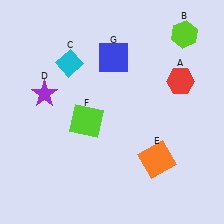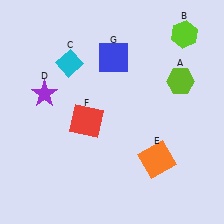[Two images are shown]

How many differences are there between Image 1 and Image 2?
There are 2 differences between the two images.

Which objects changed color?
A changed from red to lime. F changed from lime to red.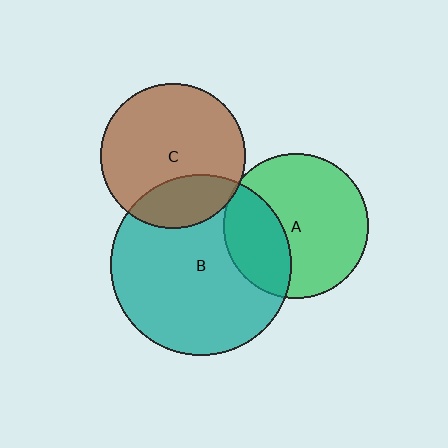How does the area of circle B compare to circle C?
Approximately 1.6 times.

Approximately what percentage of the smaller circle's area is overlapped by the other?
Approximately 30%.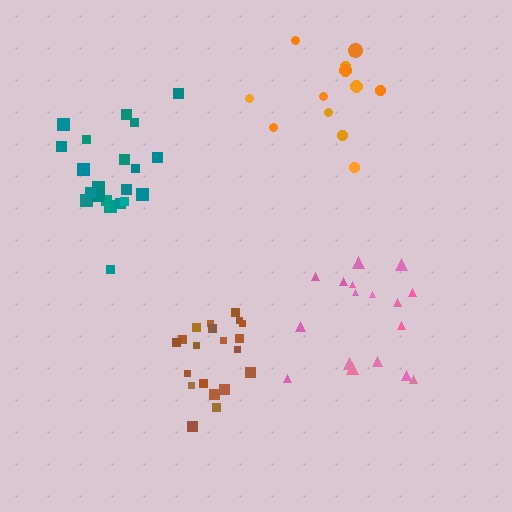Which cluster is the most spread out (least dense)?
Orange.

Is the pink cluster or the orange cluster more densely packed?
Pink.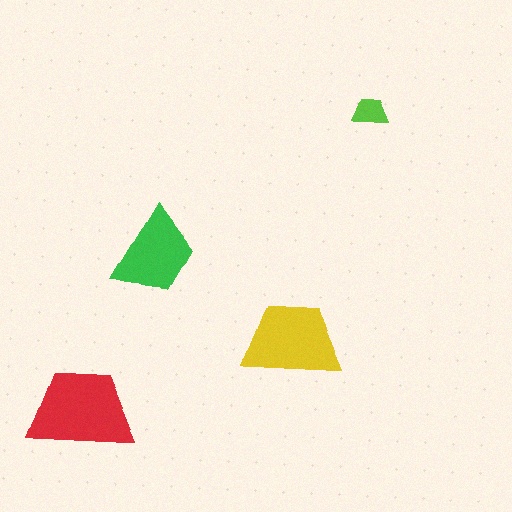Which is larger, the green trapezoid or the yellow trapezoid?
The yellow one.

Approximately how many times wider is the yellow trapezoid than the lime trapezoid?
About 2.5 times wider.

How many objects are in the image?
There are 4 objects in the image.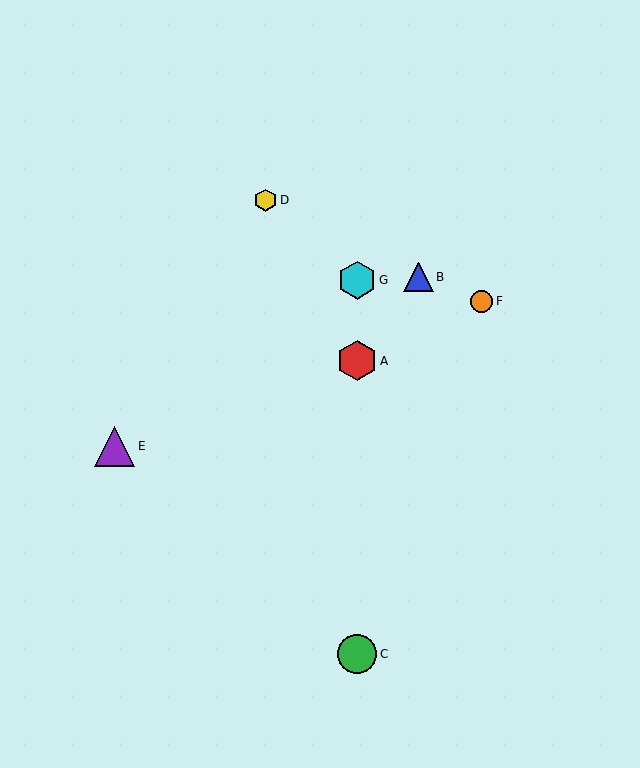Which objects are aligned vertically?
Objects A, C, G are aligned vertically.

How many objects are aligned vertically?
3 objects (A, C, G) are aligned vertically.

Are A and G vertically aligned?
Yes, both are at x≈357.